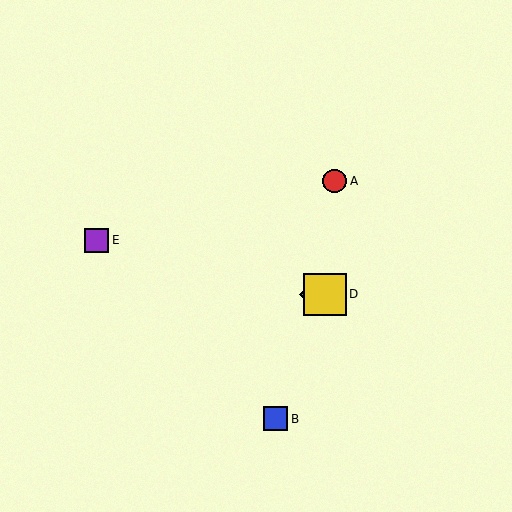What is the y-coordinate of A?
Object A is at y≈181.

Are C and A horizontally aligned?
No, C is at y≈294 and A is at y≈181.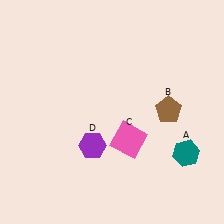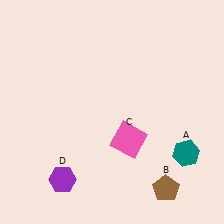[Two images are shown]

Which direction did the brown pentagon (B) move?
The brown pentagon (B) moved down.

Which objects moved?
The objects that moved are: the brown pentagon (B), the purple hexagon (D).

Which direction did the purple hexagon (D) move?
The purple hexagon (D) moved down.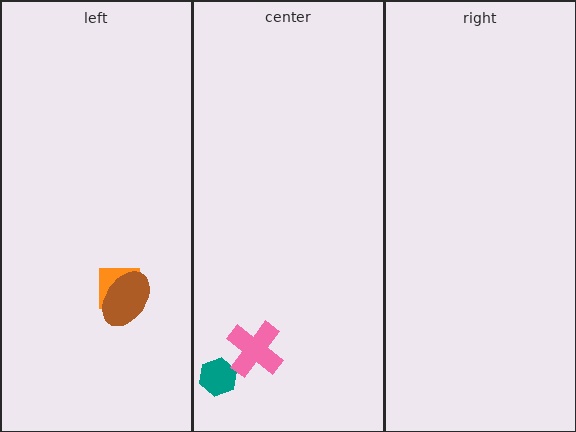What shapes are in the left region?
The orange square, the brown ellipse.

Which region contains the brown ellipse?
The left region.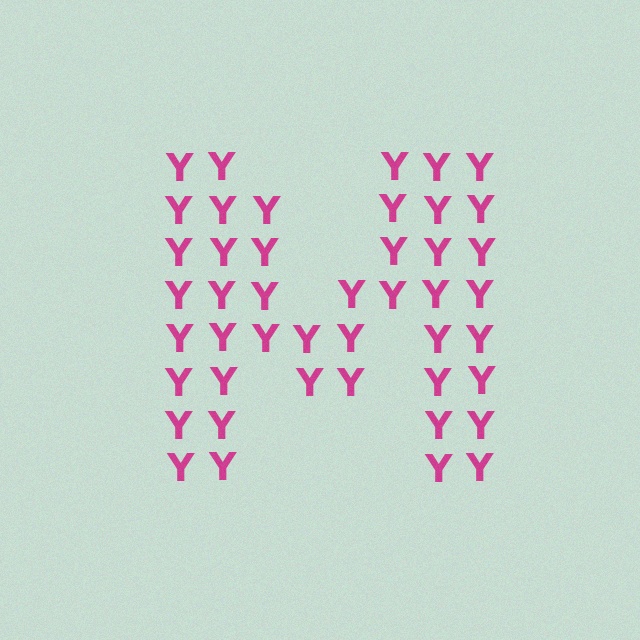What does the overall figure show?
The overall figure shows the letter M.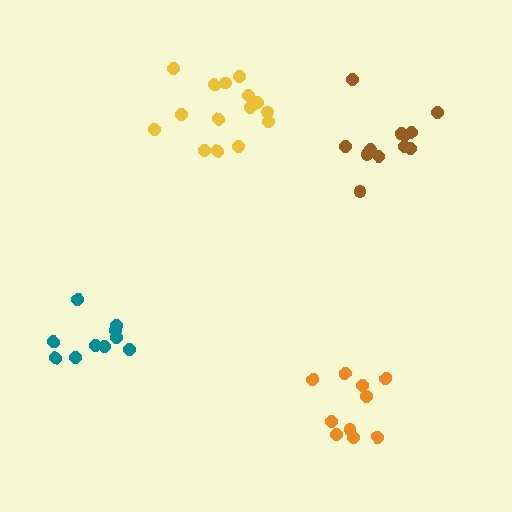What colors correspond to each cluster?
The clusters are colored: yellow, orange, teal, brown.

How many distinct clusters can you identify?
There are 4 distinct clusters.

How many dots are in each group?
Group 1: 15 dots, Group 2: 10 dots, Group 3: 10 dots, Group 4: 12 dots (47 total).